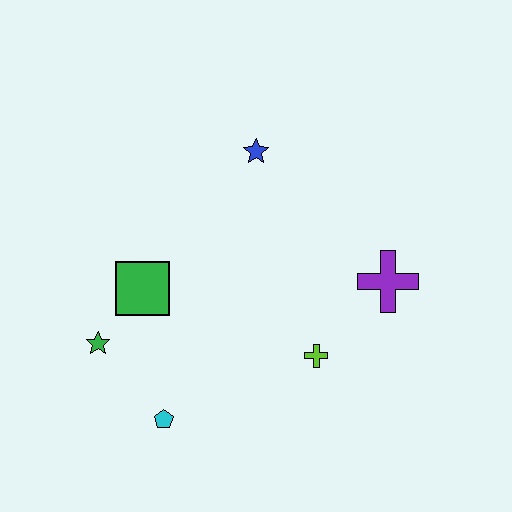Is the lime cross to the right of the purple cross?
No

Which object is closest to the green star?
The green square is closest to the green star.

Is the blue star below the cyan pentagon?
No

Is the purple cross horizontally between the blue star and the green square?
No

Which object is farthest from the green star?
The purple cross is farthest from the green star.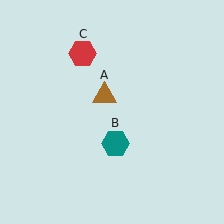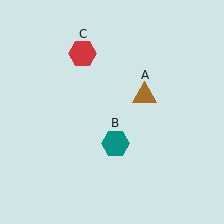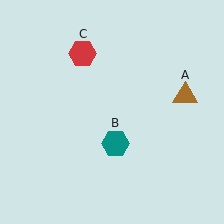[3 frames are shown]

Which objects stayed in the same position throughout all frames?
Teal hexagon (object B) and red hexagon (object C) remained stationary.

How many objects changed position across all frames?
1 object changed position: brown triangle (object A).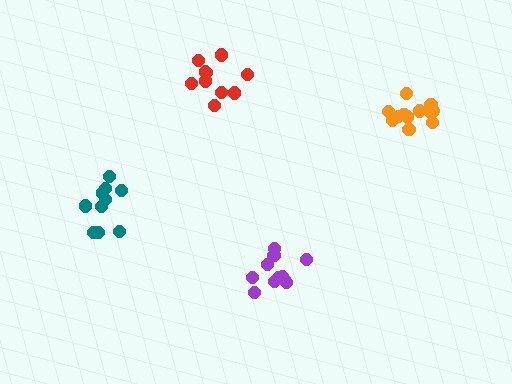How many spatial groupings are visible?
There are 4 spatial groupings.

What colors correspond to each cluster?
The clusters are colored: orange, purple, red, teal.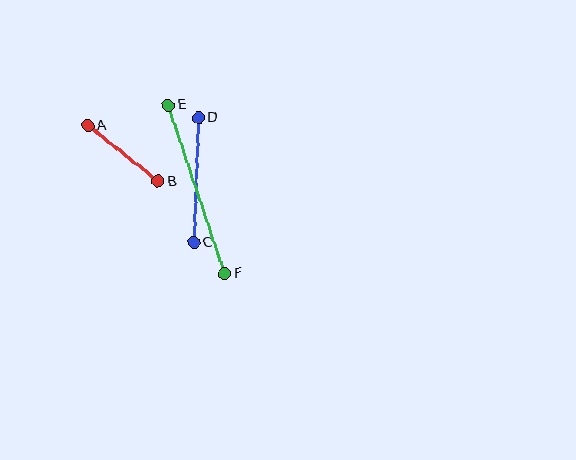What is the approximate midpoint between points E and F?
The midpoint is at approximately (196, 189) pixels.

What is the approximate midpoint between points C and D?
The midpoint is at approximately (196, 180) pixels.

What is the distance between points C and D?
The distance is approximately 125 pixels.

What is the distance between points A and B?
The distance is approximately 90 pixels.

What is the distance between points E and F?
The distance is approximately 178 pixels.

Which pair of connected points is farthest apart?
Points E and F are farthest apart.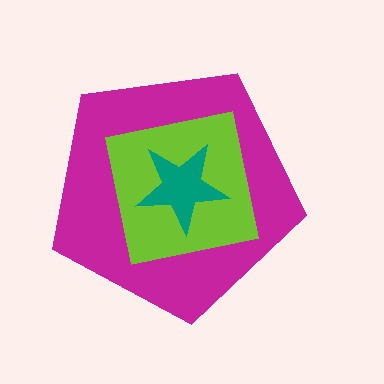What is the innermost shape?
The teal star.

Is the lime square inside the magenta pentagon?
Yes.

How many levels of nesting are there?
3.